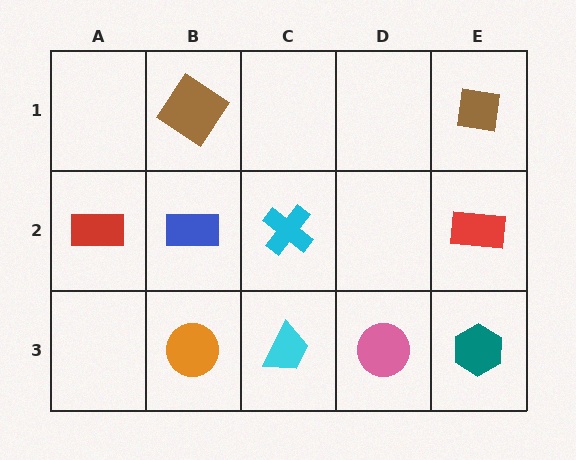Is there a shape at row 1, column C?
No, that cell is empty.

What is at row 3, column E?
A teal hexagon.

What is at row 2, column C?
A cyan cross.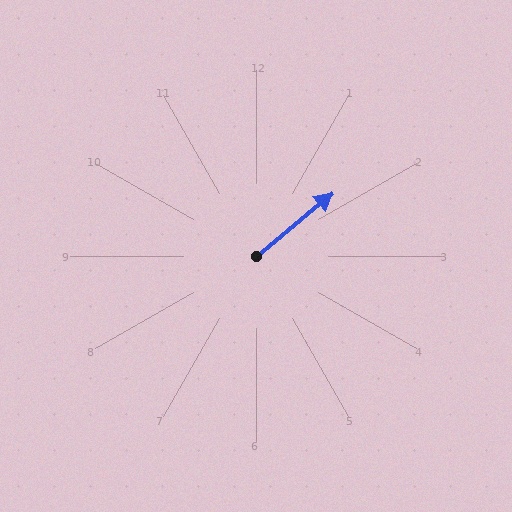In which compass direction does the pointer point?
Northeast.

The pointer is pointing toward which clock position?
Roughly 2 o'clock.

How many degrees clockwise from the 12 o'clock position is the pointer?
Approximately 50 degrees.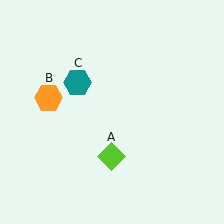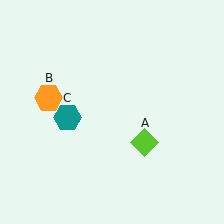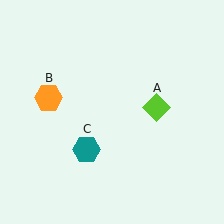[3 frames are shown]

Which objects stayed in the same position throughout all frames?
Orange hexagon (object B) remained stationary.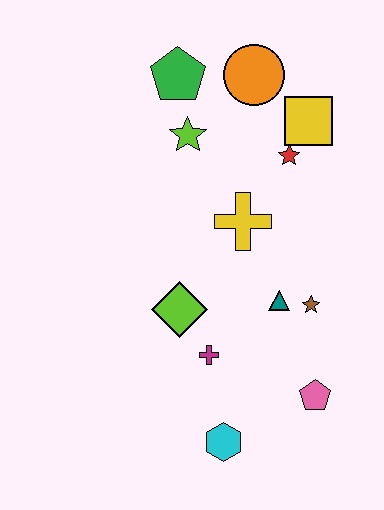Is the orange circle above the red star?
Yes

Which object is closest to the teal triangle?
The brown star is closest to the teal triangle.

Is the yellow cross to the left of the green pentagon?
No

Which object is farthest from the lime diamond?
The orange circle is farthest from the lime diamond.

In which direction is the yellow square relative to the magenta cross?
The yellow square is above the magenta cross.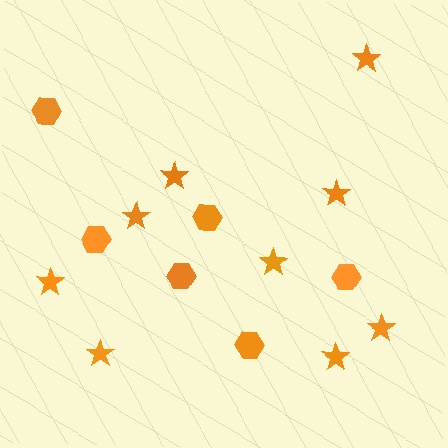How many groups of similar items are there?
There are 2 groups: one group of stars (9) and one group of hexagons (6).